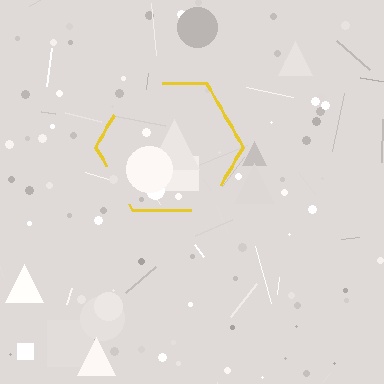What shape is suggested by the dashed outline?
The dashed outline suggests a hexagon.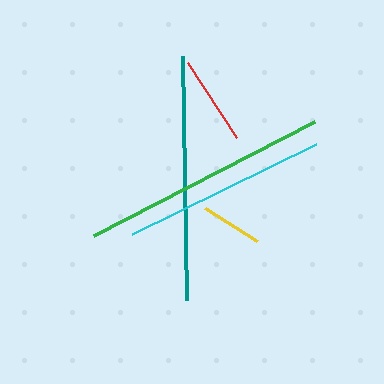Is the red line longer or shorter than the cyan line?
The cyan line is longer than the red line.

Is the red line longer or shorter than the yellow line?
The red line is longer than the yellow line.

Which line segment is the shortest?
The yellow line is the shortest at approximately 62 pixels.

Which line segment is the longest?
The green line is the longest at approximately 249 pixels.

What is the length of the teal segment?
The teal segment is approximately 245 pixels long.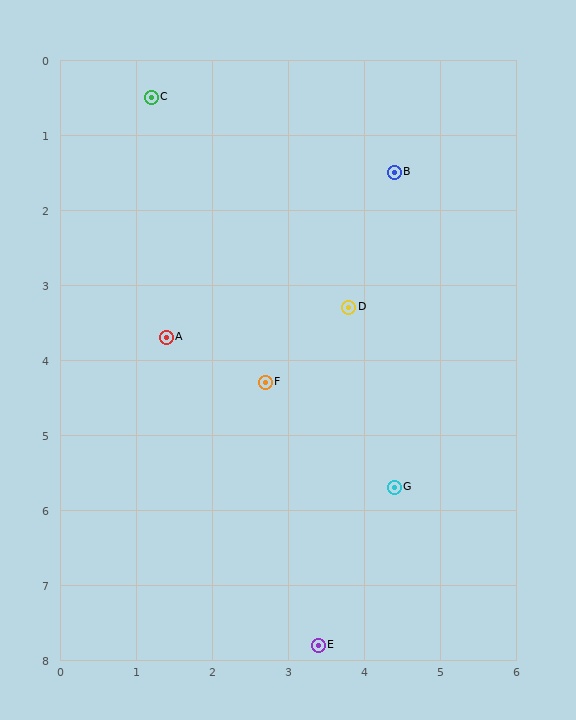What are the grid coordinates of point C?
Point C is at approximately (1.2, 0.5).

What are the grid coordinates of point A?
Point A is at approximately (1.4, 3.7).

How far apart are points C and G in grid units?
Points C and G are about 6.1 grid units apart.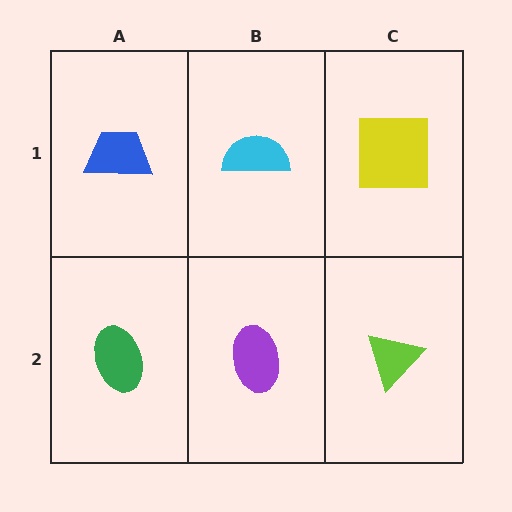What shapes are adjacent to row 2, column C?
A yellow square (row 1, column C), a purple ellipse (row 2, column B).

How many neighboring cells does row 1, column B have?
3.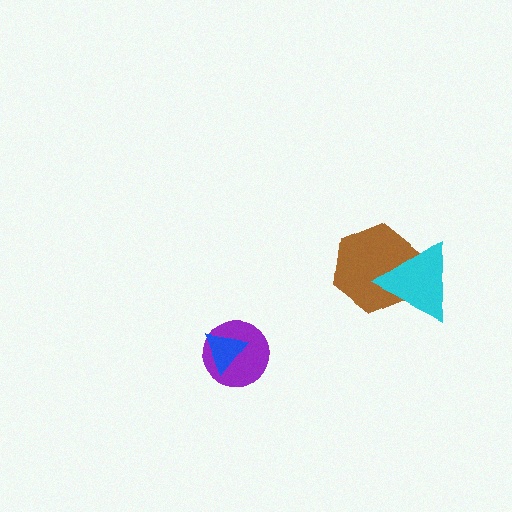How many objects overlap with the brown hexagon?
1 object overlaps with the brown hexagon.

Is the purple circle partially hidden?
Yes, it is partially covered by another shape.